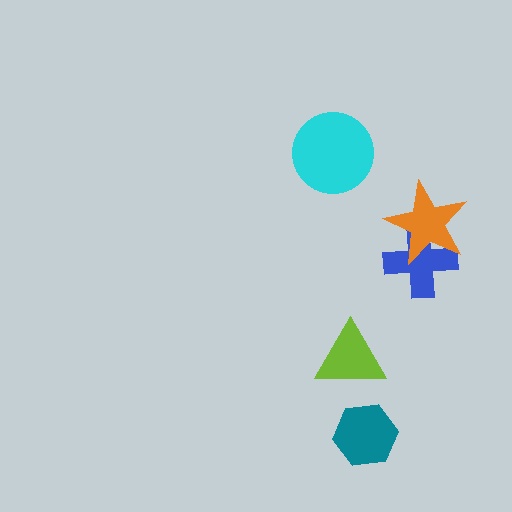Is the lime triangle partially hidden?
No, no other shape covers it.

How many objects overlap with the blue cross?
1 object overlaps with the blue cross.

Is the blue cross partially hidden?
Yes, it is partially covered by another shape.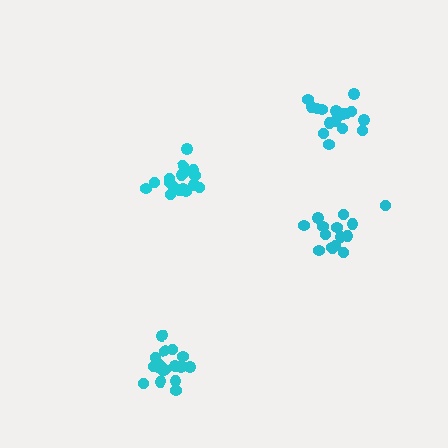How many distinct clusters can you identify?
There are 4 distinct clusters.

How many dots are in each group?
Group 1: 17 dots, Group 2: 18 dots, Group 3: 15 dots, Group 4: 19 dots (69 total).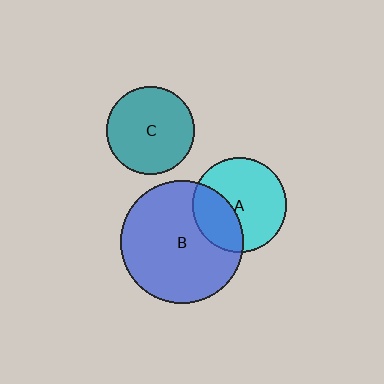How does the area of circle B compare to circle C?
Approximately 2.0 times.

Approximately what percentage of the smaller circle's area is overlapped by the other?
Approximately 35%.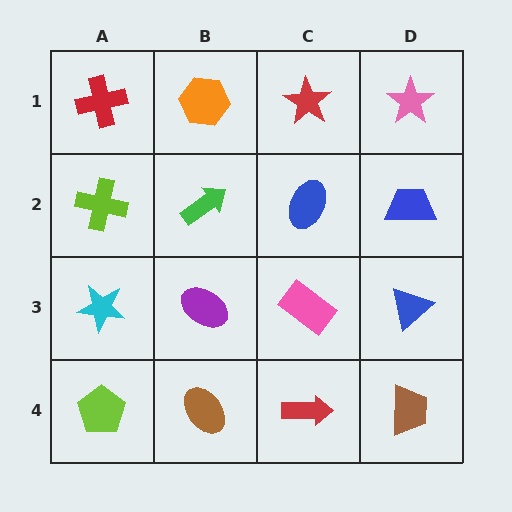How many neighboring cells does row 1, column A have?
2.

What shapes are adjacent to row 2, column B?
An orange hexagon (row 1, column B), a purple ellipse (row 3, column B), a lime cross (row 2, column A), a blue ellipse (row 2, column C).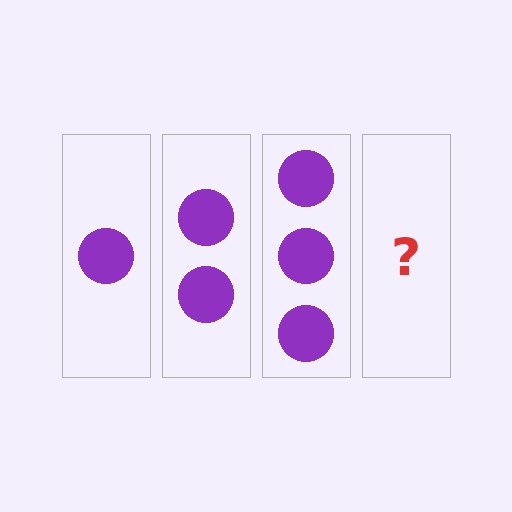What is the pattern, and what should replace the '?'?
The pattern is that each step adds one more circle. The '?' should be 4 circles.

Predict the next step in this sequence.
The next step is 4 circles.